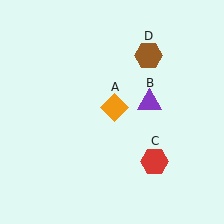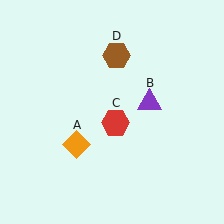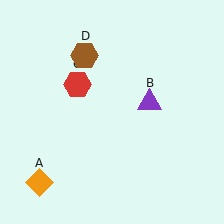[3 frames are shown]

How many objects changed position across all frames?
3 objects changed position: orange diamond (object A), red hexagon (object C), brown hexagon (object D).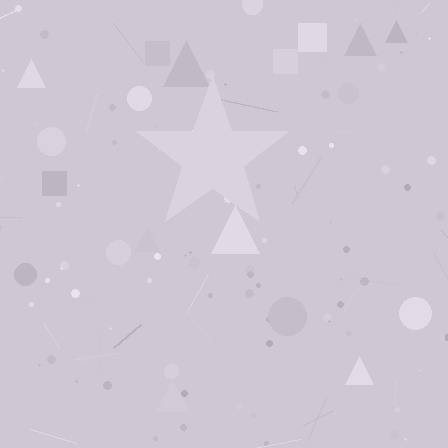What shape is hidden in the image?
A star is hidden in the image.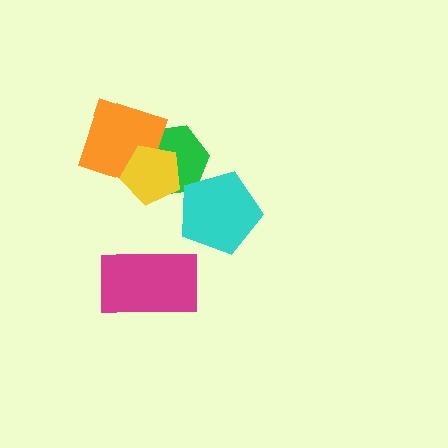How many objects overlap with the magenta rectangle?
0 objects overlap with the magenta rectangle.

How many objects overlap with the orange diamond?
2 objects overlap with the orange diamond.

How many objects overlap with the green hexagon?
3 objects overlap with the green hexagon.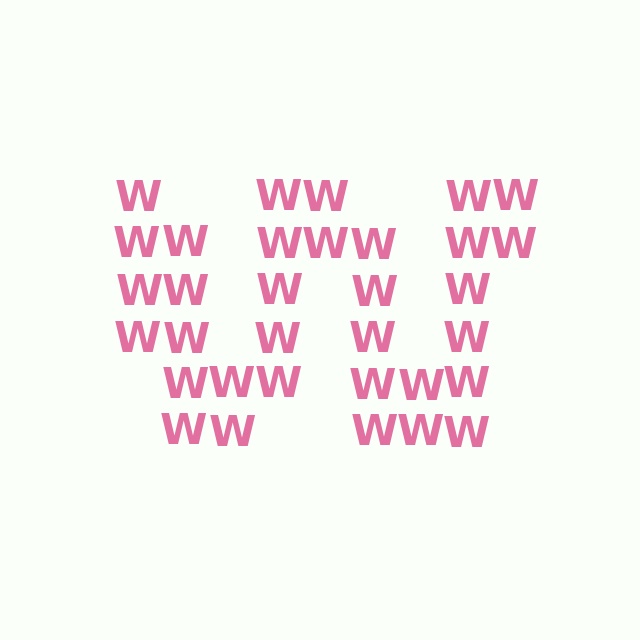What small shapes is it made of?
It is made of small letter W's.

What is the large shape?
The large shape is the letter W.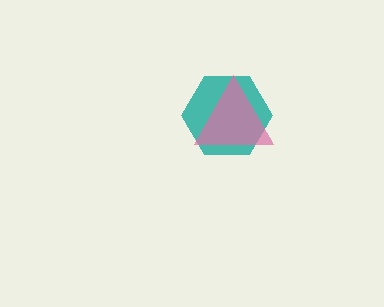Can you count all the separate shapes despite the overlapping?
Yes, there are 2 separate shapes.